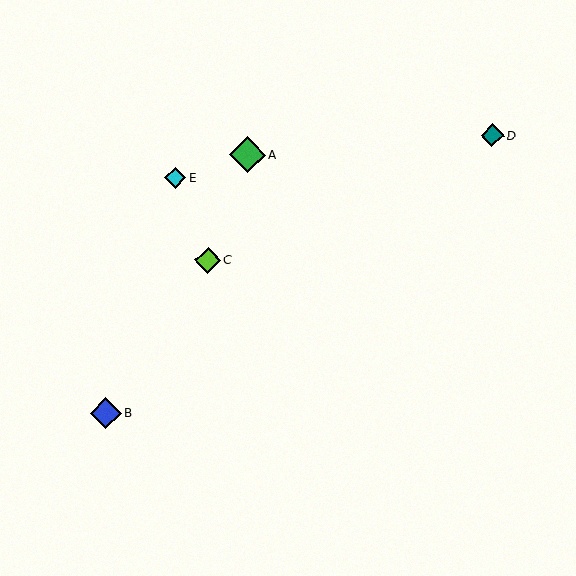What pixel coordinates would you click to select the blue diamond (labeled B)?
Click at (106, 413) to select the blue diamond B.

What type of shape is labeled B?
Shape B is a blue diamond.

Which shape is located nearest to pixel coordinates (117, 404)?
The blue diamond (labeled B) at (106, 413) is nearest to that location.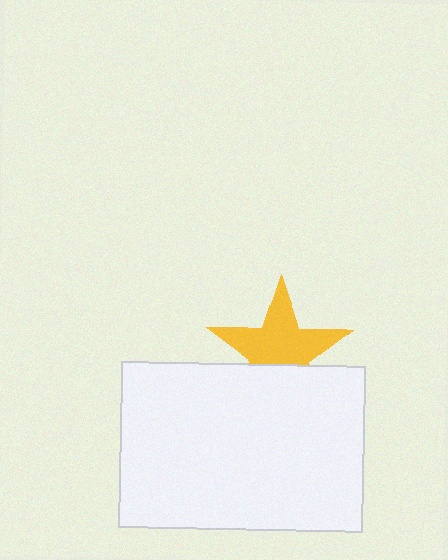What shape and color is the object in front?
The object in front is a white rectangle.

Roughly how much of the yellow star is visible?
Most of it is visible (roughly 66%).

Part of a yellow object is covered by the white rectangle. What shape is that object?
It is a star.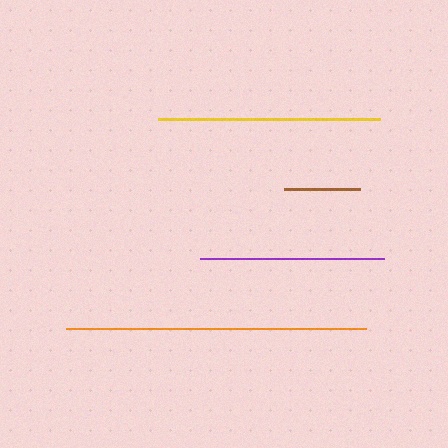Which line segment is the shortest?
The brown line is the shortest at approximately 76 pixels.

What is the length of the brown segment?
The brown segment is approximately 76 pixels long.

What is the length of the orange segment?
The orange segment is approximately 300 pixels long.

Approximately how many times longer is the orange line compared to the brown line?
The orange line is approximately 3.9 times the length of the brown line.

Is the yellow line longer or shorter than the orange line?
The orange line is longer than the yellow line.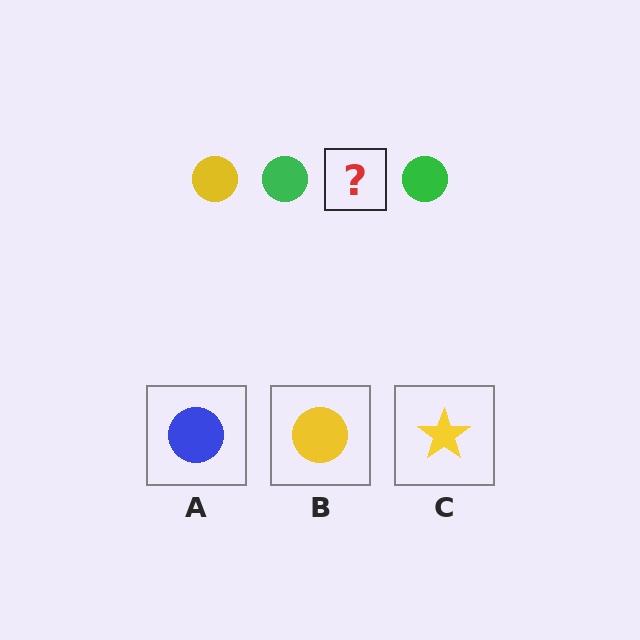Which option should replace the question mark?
Option B.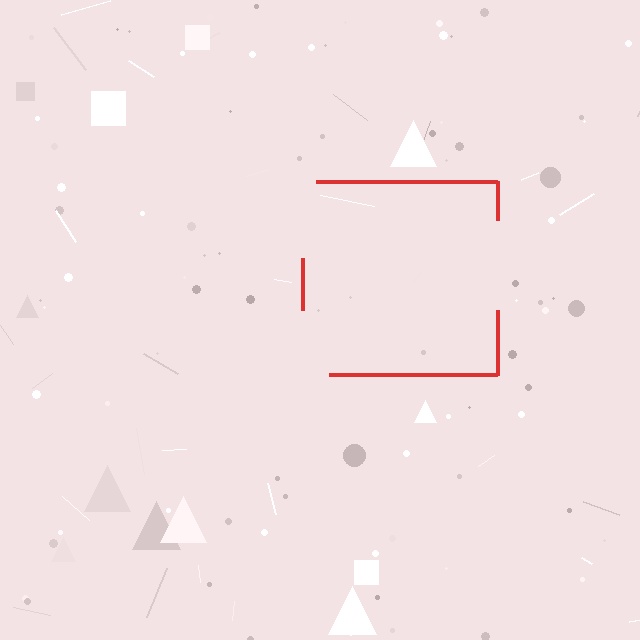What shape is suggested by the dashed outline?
The dashed outline suggests a square.